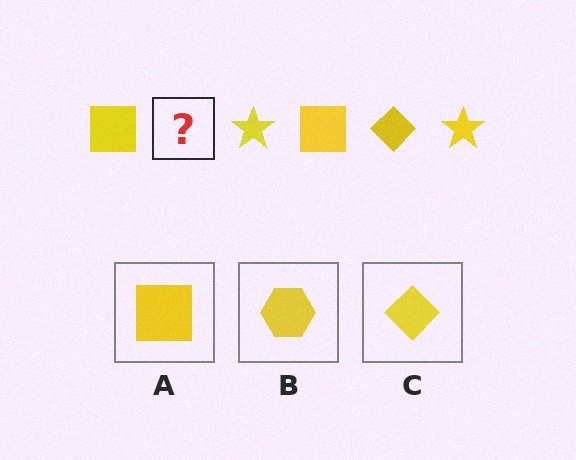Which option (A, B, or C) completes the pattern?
C.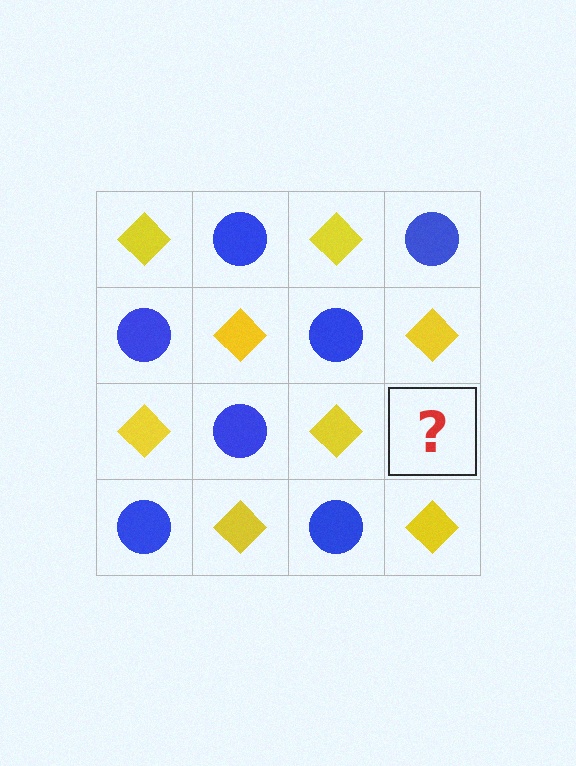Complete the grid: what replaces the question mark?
The question mark should be replaced with a blue circle.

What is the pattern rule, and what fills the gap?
The rule is that it alternates yellow diamond and blue circle in a checkerboard pattern. The gap should be filled with a blue circle.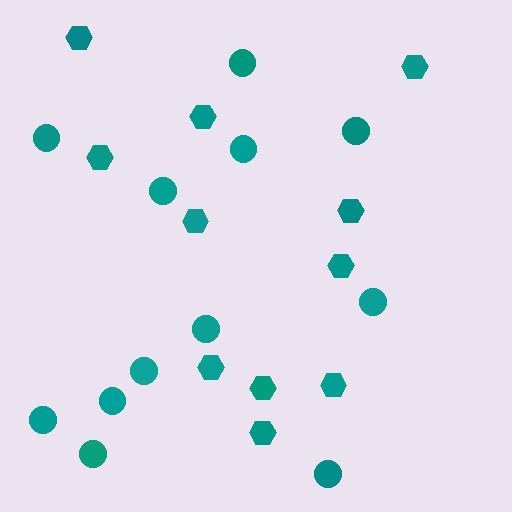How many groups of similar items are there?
There are 2 groups: one group of circles (12) and one group of hexagons (11).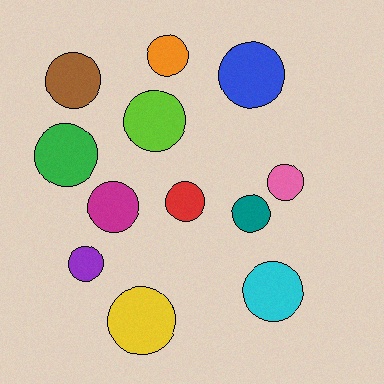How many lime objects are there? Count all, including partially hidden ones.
There is 1 lime object.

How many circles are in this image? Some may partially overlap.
There are 12 circles.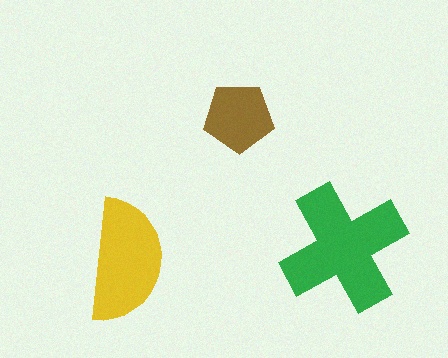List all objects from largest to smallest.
The green cross, the yellow semicircle, the brown pentagon.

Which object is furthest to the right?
The green cross is rightmost.